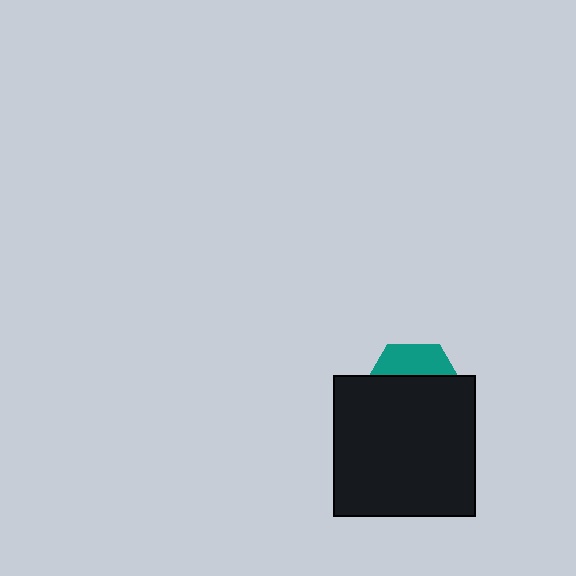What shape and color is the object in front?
The object in front is a black square.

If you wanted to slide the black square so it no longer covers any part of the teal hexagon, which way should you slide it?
Slide it down — that is the most direct way to separate the two shapes.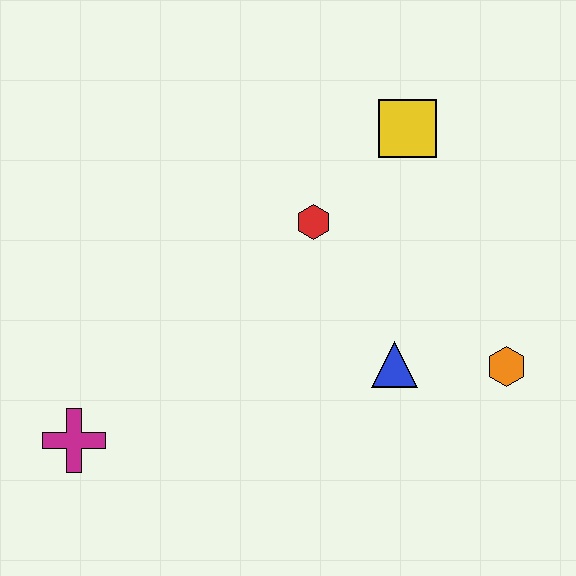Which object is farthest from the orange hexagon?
The magenta cross is farthest from the orange hexagon.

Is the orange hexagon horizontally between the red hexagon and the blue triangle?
No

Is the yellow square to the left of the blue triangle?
No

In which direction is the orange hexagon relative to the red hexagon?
The orange hexagon is to the right of the red hexagon.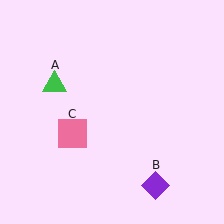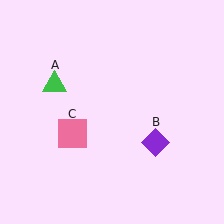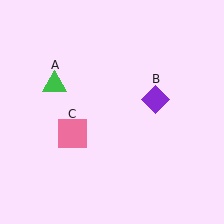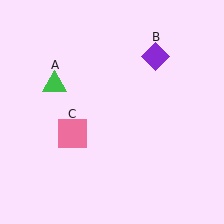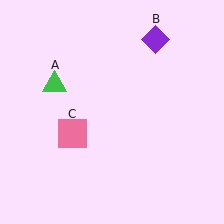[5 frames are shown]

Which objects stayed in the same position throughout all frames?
Green triangle (object A) and pink square (object C) remained stationary.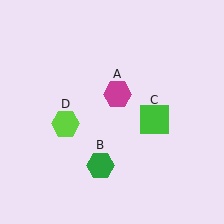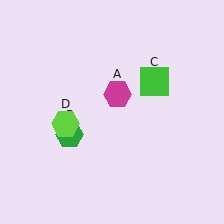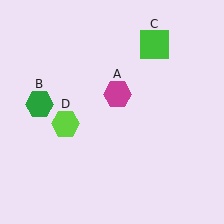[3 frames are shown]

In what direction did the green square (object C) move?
The green square (object C) moved up.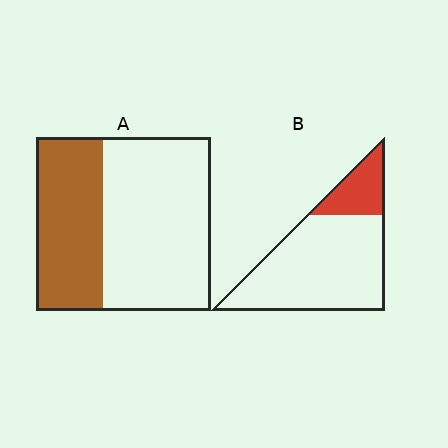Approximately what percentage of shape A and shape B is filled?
A is approximately 40% and B is approximately 20%.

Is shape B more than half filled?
No.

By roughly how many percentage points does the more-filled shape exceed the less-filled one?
By roughly 20 percentage points (A over B).